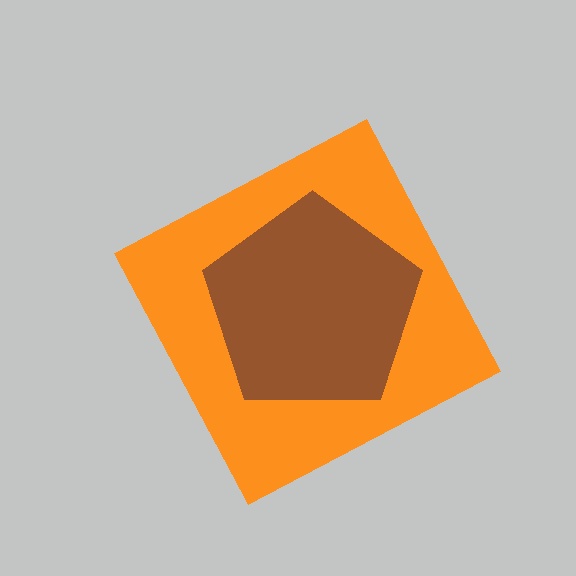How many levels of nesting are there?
2.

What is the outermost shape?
The orange diamond.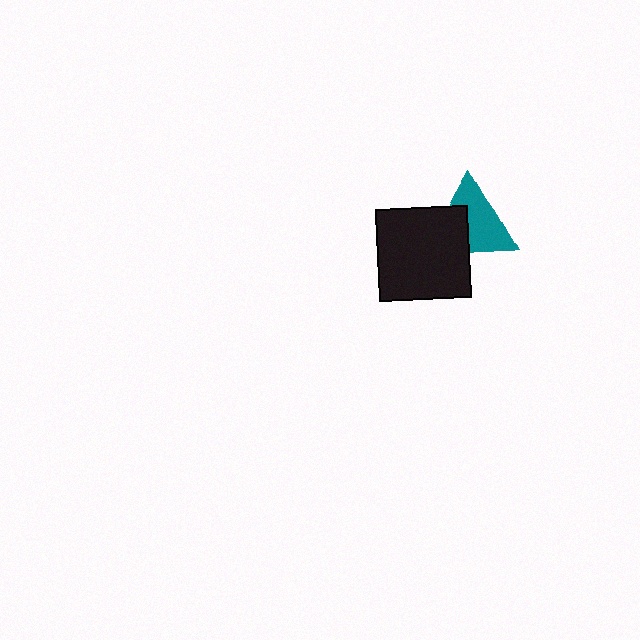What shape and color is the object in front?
The object in front is a black rectangle.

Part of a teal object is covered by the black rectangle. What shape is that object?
It is a triangle.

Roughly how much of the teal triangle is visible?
About half of it is visible (roughly 60%).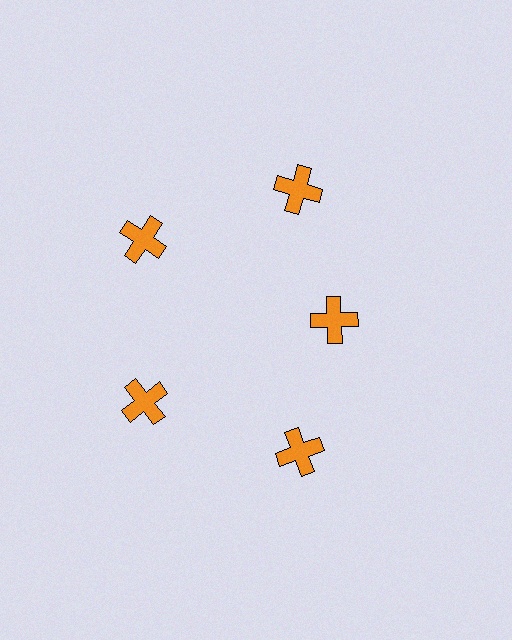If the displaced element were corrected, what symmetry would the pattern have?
It would have 5-fold rotational symmetry — the pattern would map onto itself every 72 degrees.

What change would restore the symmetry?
The symmetry would be restored by moving it outward, back onto the ring so that all 5 crosses sit at equal angles and equal distance from the center.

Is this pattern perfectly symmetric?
No. The 5 orange crosses are arranged in a ring, but one element near the 3 o'clock position is pulled inward toward the center, breaking the 5-fold rotational symmetry.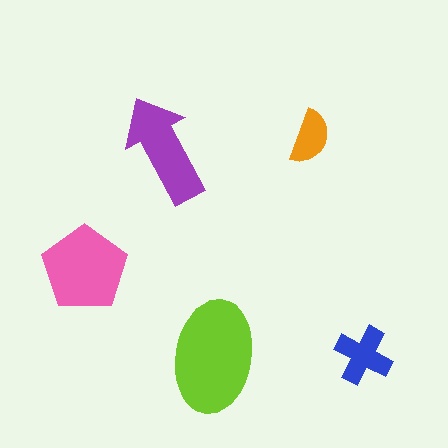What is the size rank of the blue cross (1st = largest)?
4th.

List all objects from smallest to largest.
The orange semicircle, the blue cross, the purple arrow, the pink pentagon, the lime ellipse.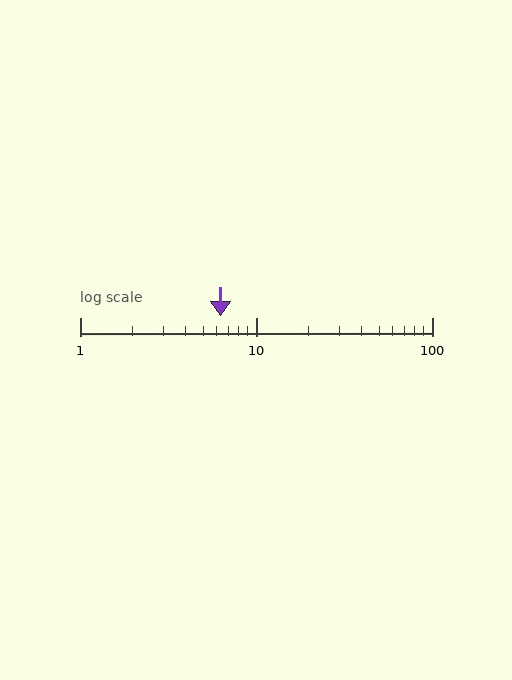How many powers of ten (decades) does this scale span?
The scale spans 2 decades, from 1 to 100.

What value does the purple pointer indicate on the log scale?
The pointer indicates approximately 6.3.